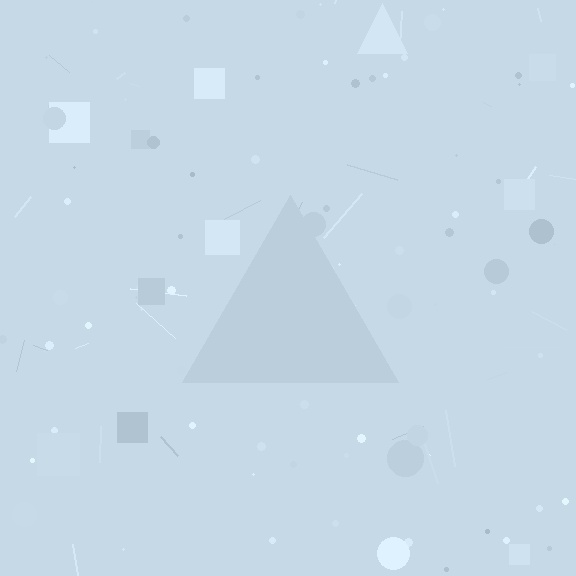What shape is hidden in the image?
A triangle is hidden in the image.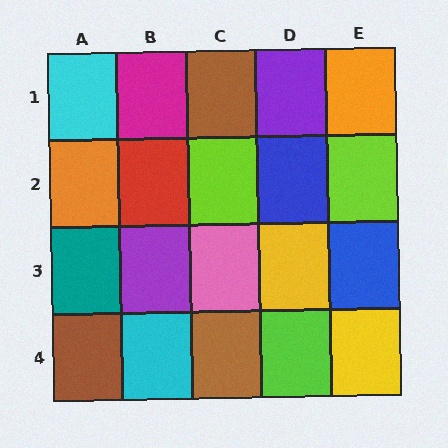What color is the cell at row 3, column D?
Yellow.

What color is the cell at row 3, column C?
Pink.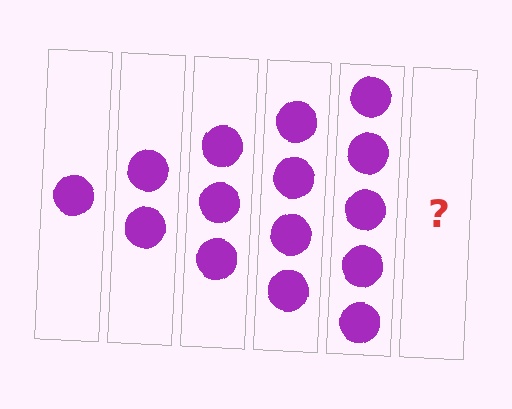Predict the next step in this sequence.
The next step is 6 circles.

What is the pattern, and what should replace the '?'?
The pattern is that each step adds one more circle. The '?' should be 6 circles.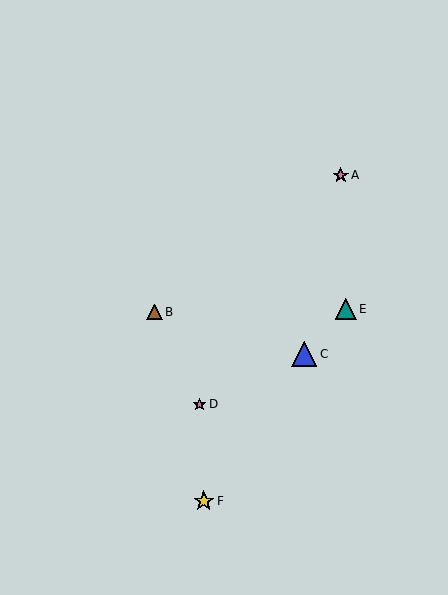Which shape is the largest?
The blue triangle (labeled C) is the largest.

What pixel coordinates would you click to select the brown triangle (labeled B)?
Click at (154, 312) to select the brown triangle B.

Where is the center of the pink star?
The center of the pink star is at (341, 175).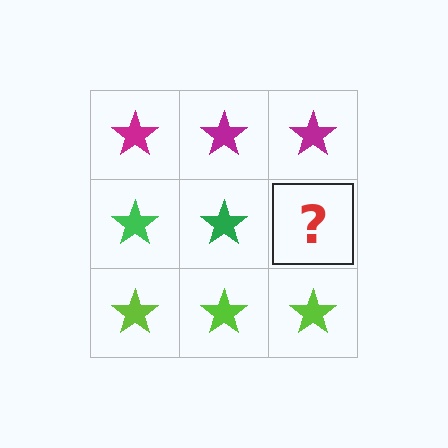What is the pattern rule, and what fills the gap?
The rule is that each row has a consistent color. The gap should be filled with a green star.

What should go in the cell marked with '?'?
The missing cell should contain a green star.